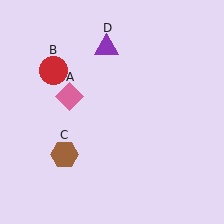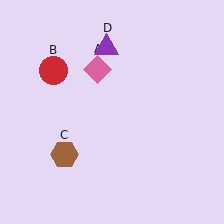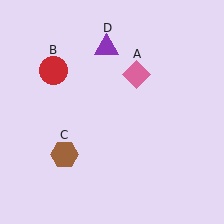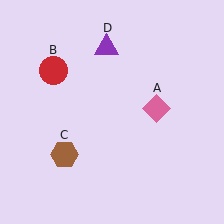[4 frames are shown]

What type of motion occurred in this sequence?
The pink diamond (object A) rotated clockwise around the center of the scene.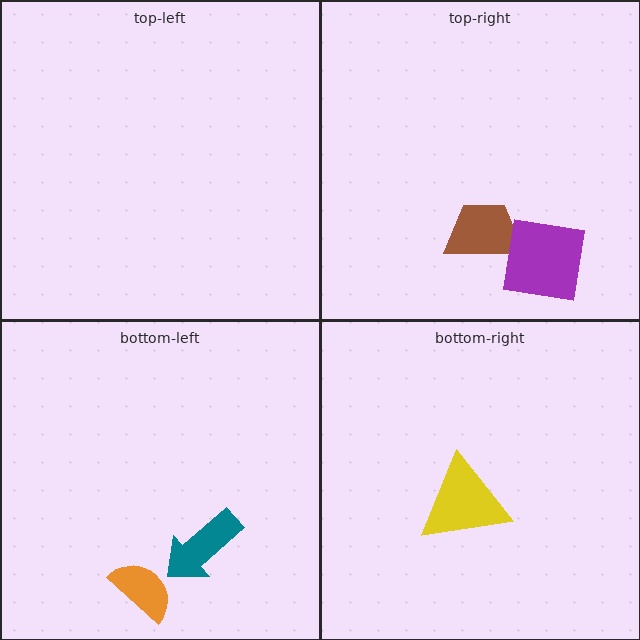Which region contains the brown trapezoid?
The top-right region.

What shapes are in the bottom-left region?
The teal arrow, the orange semicircle.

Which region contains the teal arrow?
The bottom-left region.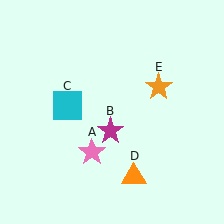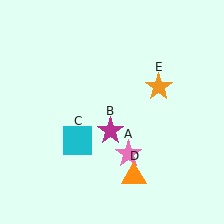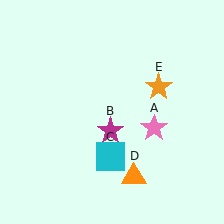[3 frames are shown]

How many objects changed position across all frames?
2 objects changed position: pink star (object A), cyan square (object C).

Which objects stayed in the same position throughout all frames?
Magenta star (object B) and orange triangle (object D) and orange star (object E) remained stationary.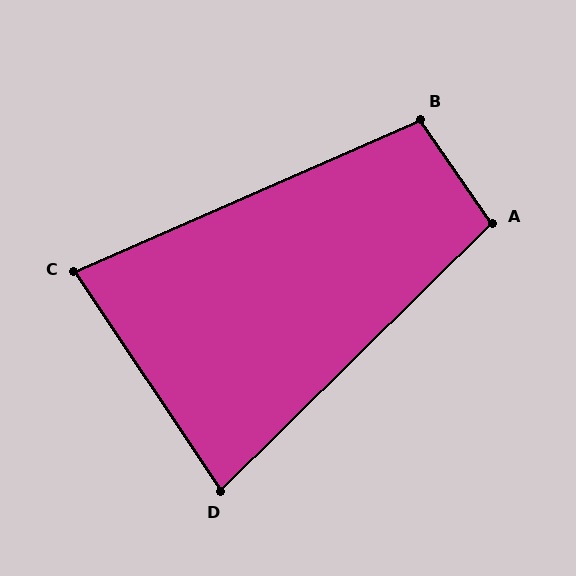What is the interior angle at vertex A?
Approximately 100 degrees (obtuse).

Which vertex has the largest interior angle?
B, at approximately 101 degrees.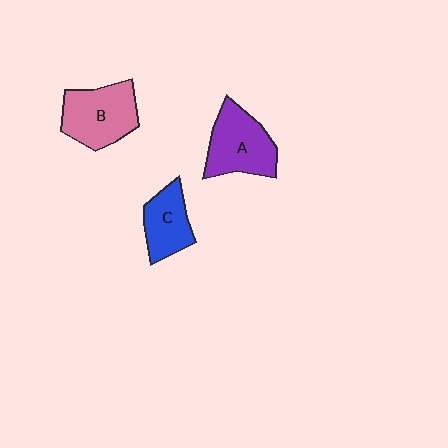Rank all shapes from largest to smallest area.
From largest to smallest: B (pink), A (purple), C (blue).